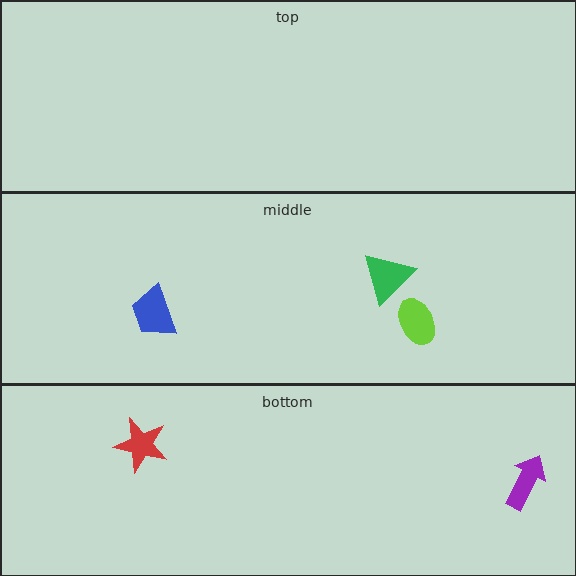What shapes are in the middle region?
The lime ellipse, the green triangle, the blue trapezoid.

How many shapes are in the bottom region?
2.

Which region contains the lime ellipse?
The middle region.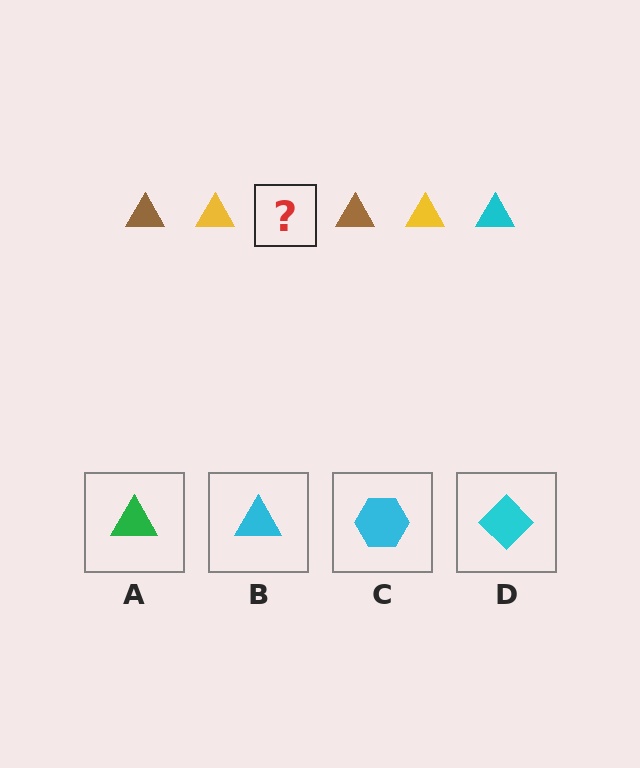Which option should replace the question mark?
Option B.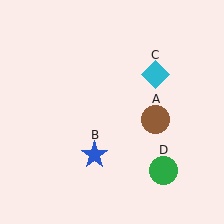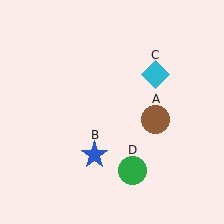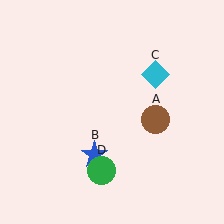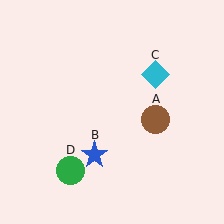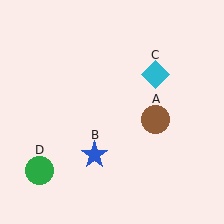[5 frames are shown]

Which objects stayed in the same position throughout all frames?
Brown circle (object A) and blue star (object B) and cyan diamond (object C) remained stationary.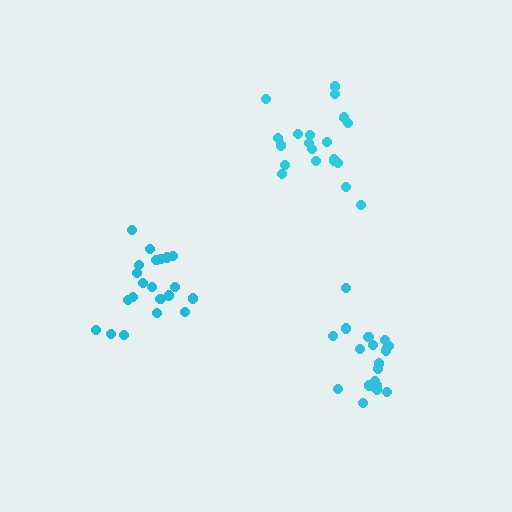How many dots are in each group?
Group 1: 21 dots, Group 2: 20 dots, Group 3: 20 dots (61 total).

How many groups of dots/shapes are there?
There are 3 groups.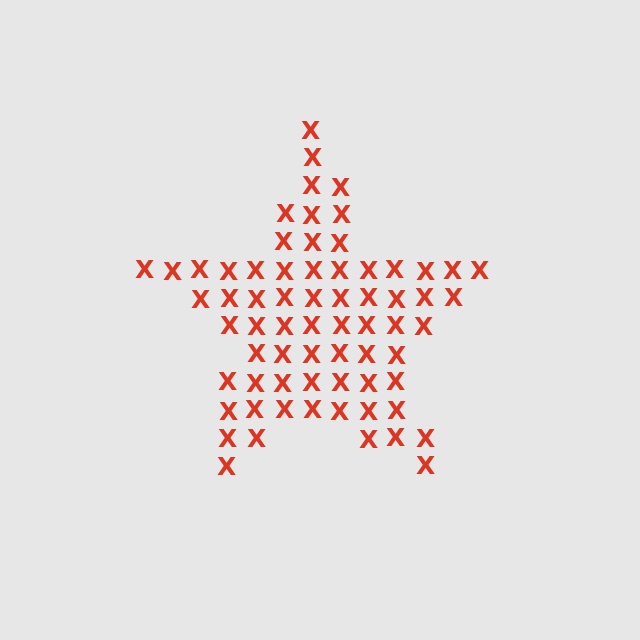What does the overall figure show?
The overall figure shows a star.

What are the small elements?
The small elements are letter X's.